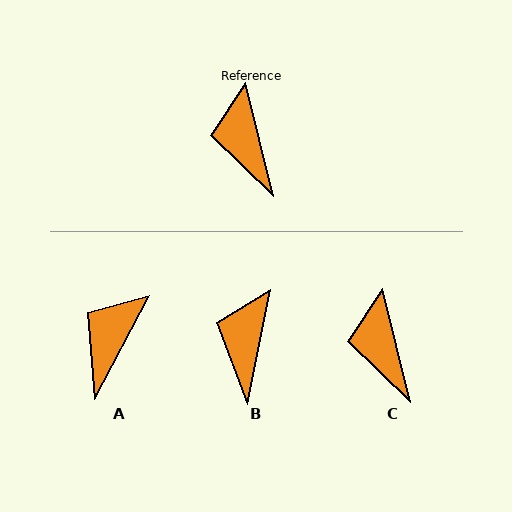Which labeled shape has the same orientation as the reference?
C.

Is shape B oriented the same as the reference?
No, it is off by about 25 degrees.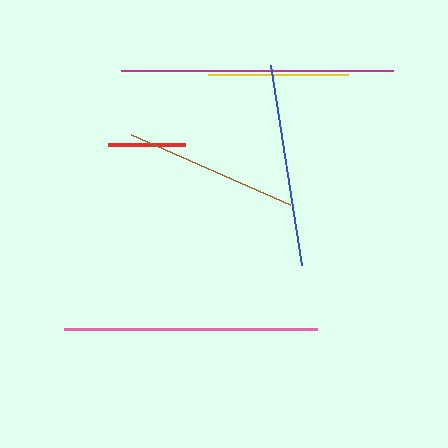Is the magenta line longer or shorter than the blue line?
The magenta line is longer than the blue line.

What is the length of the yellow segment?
The yellow segment is approximately 141 pixels long.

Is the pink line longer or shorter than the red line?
The pink line is longer than the red line.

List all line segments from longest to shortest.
From longest to shortest: magenta, pink, blue, brown, yellow, red.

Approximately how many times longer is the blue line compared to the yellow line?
The blue line is approximately 1.4 times the length of the yellow line.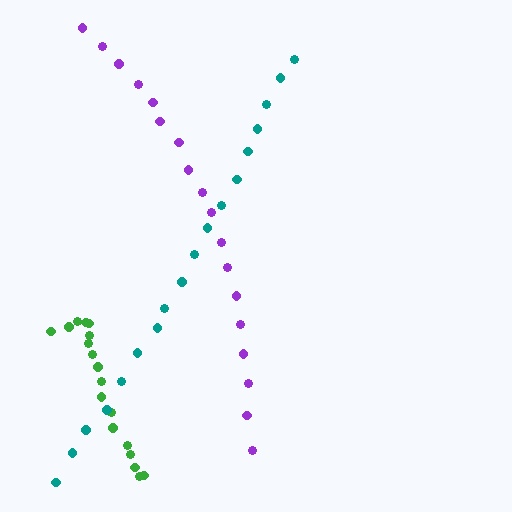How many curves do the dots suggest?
There are 3 distinct paths.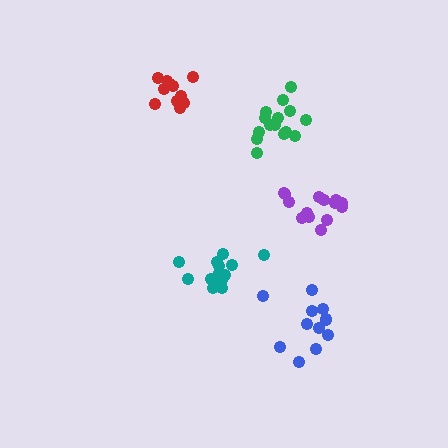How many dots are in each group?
Group 1: 14 dots, Group 2: 11 dots, Group 3: 15 dots, Group 4: 12 dots, Group 5: 14 dots (66 total).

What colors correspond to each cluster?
The clusters are colored: teal, blue, green, red, purple.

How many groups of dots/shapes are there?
There are 5 groups.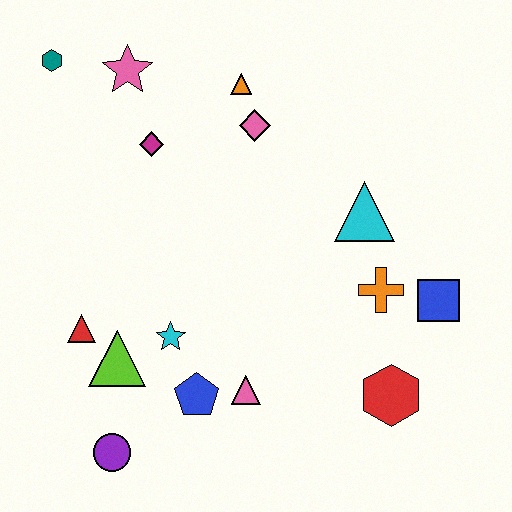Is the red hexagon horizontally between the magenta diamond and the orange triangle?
No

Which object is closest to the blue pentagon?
The pink triangle is closest to the blue pentagon.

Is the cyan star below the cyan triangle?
Yes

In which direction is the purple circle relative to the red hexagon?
The purple circle is to the left of the red hexagon.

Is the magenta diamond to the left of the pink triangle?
Yes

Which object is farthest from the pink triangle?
The teal hexagon is farthest from the pink triangle.